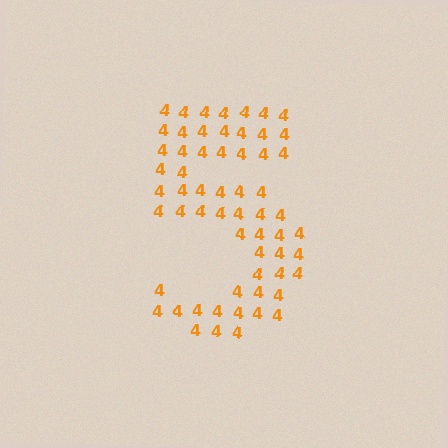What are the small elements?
The small elements are digit 4's.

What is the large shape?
The large shape is the digit 5.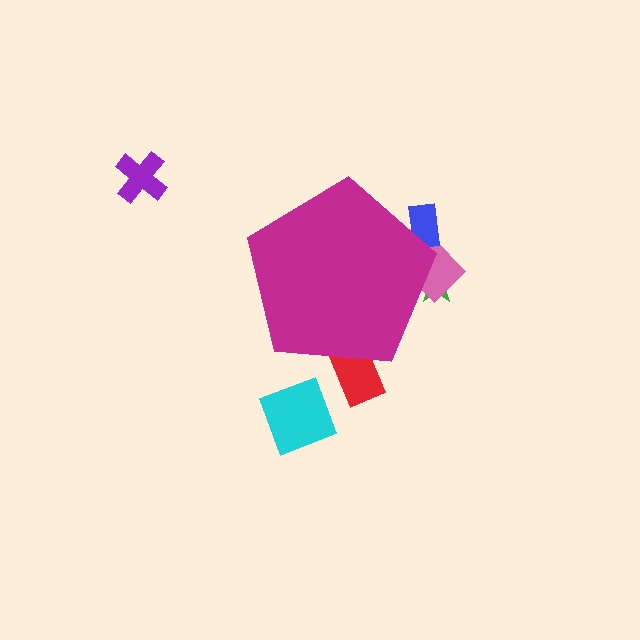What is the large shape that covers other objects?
A magenta pentagon.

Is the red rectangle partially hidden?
Yes, the red rectangle is partially hidden behind the magenta pentagon.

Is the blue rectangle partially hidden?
Yes, the blue rectangle is partially hidden behind the magenta pentagon.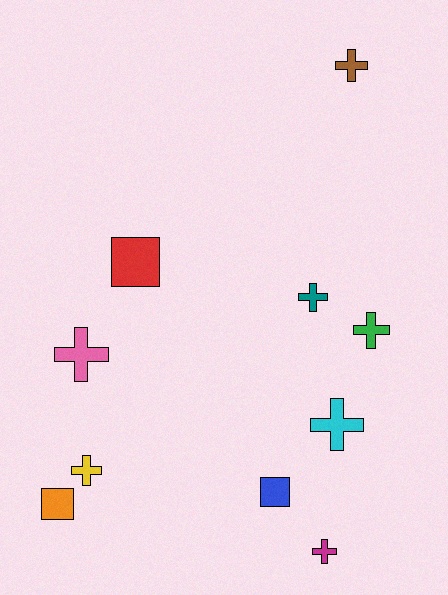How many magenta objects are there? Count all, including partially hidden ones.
There is 1 magenta object.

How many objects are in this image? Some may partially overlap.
There are 10 objects.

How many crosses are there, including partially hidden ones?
There are 7 crosses.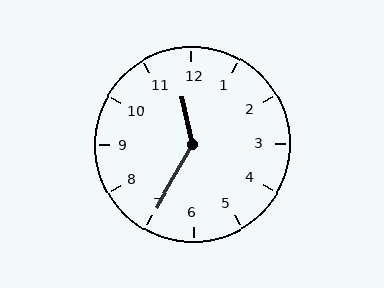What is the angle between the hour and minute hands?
Approximately 138 degrees.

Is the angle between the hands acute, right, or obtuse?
It is obtuse.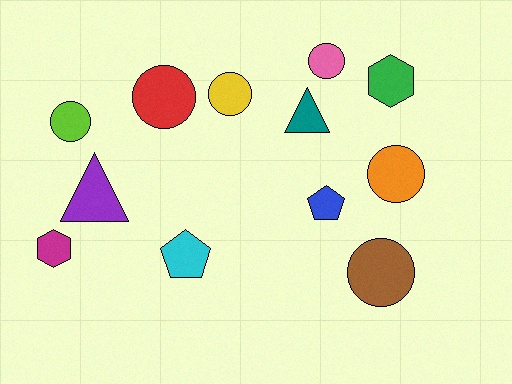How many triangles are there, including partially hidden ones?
There are 2 triangles.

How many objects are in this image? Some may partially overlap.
There are 12 objects.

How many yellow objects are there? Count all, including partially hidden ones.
There is 1 yellow object.